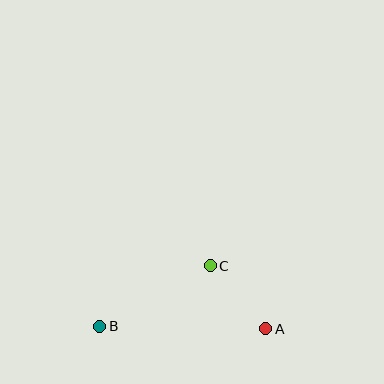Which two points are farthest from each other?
Points A and B are farthest from each other.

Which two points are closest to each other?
Points A and C are closest to each other.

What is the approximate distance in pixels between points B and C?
The distance between B and C is approximately 126 pixels.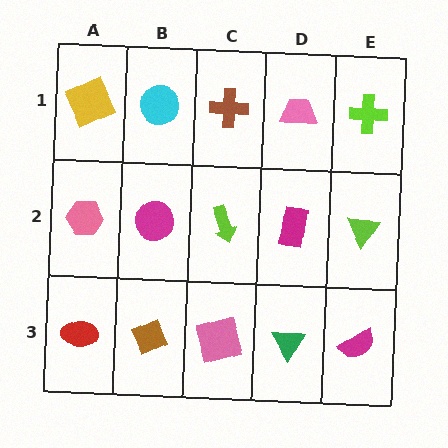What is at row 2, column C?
A lime arrow.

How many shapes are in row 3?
5 shapes.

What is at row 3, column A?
A red ellipse.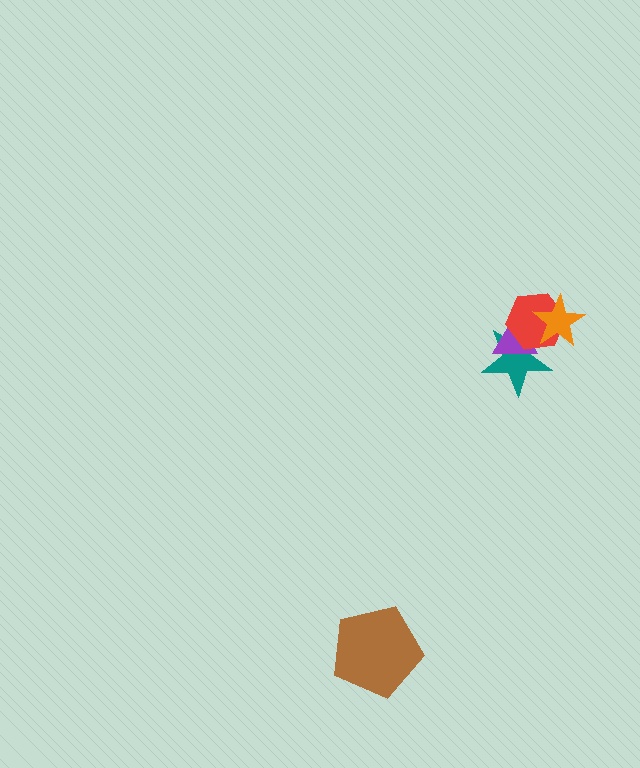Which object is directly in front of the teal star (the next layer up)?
The purple triangle is directly in front of the teal star.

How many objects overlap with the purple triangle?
3 objects overlap with the purple triangle.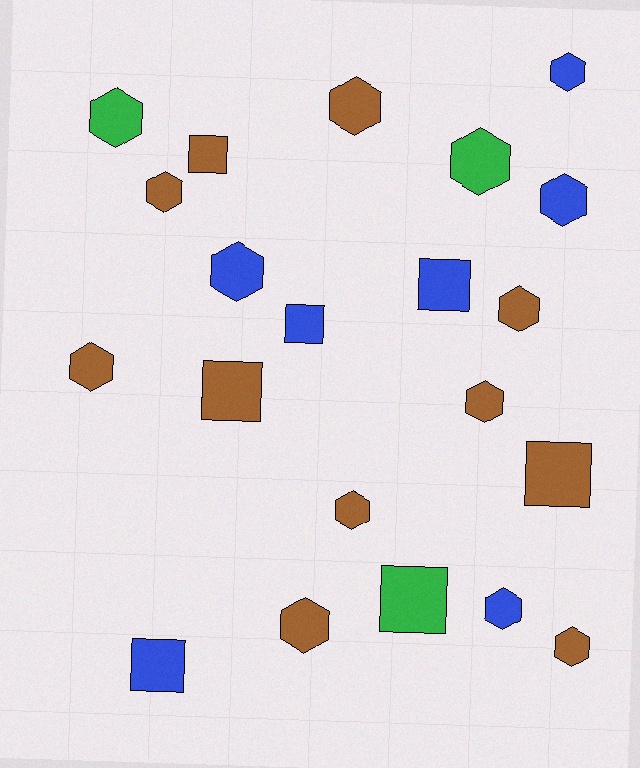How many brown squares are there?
There are 3 brown squares.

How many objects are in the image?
There are 21 objects.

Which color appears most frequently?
Brown, with 11 objects.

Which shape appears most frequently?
Hexagon, with 14 objects.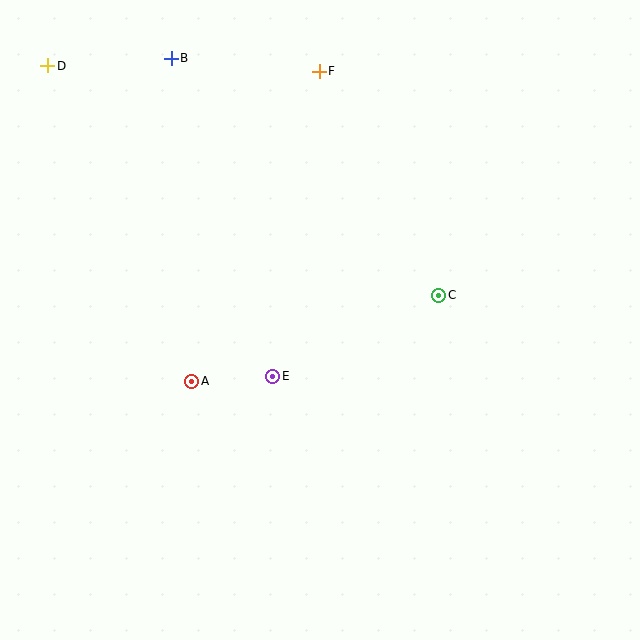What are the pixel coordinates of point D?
Point D is at (48, 66).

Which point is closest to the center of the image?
Point E at (273, 376) is closest to the center.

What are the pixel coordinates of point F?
Point F is at (319, 71).